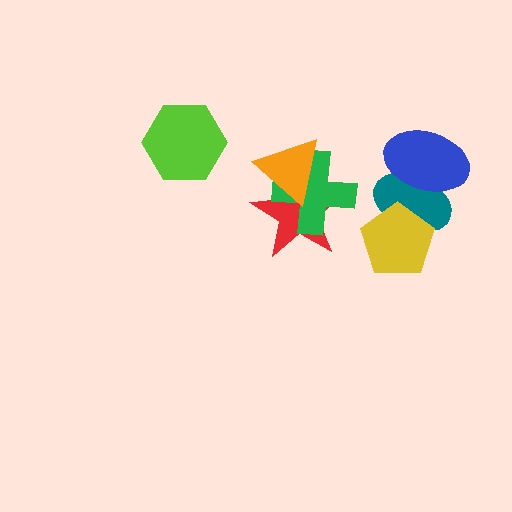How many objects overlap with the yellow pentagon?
1 object overlaps with the yellow pentagon.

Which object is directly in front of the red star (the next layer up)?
The green cross is directly in front of the red star.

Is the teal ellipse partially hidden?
Yes, it is partially covered by another shape.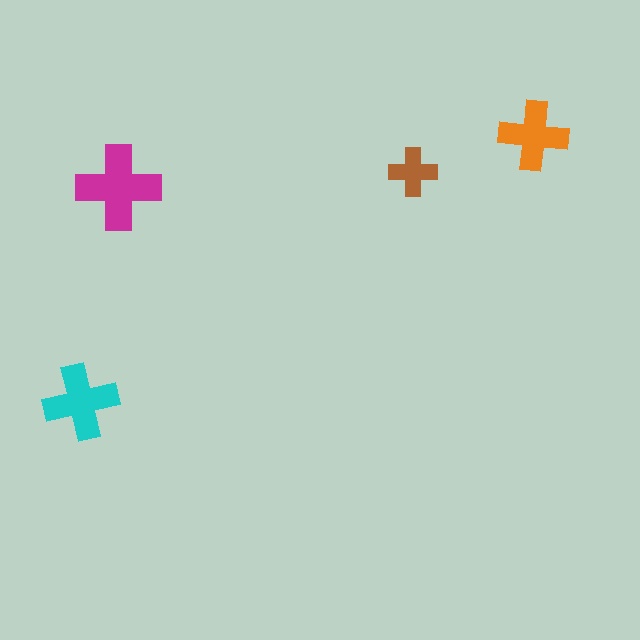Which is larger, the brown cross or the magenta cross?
The magenta one.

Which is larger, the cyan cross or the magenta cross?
The magenta one.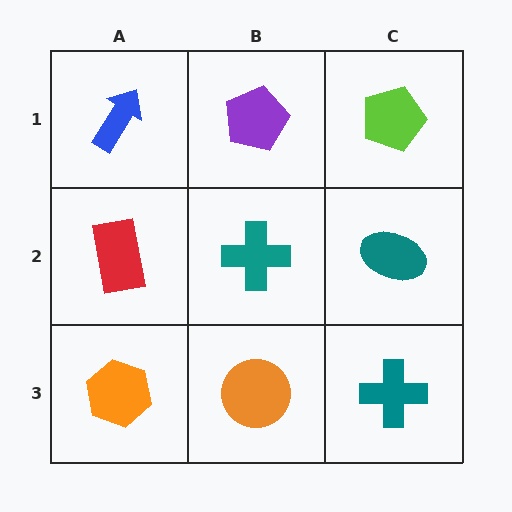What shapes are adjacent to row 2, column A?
A blue arrow (row 1, column A), an orange hexagon (row 3, column A), a teal cross (row 2, column B).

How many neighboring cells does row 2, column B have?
4.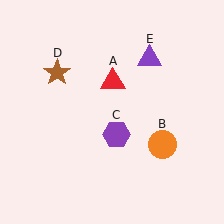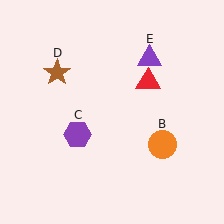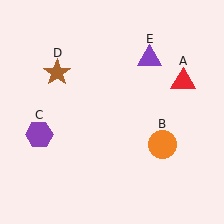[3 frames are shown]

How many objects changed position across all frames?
2 objects changed position: red triangle (object A), purple hexagon (object C).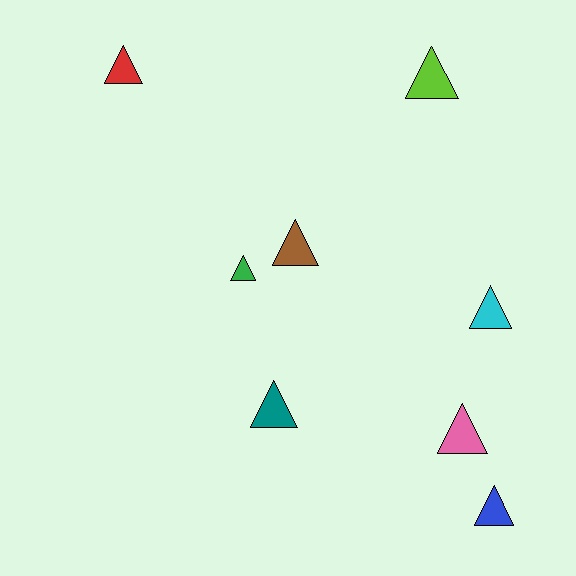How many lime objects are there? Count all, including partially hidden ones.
There is 1 lime object.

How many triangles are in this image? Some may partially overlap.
There are 8 triangles.